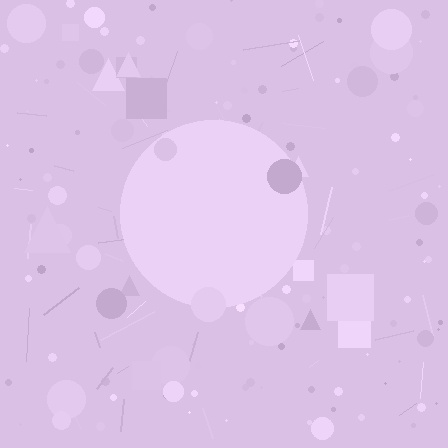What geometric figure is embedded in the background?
A circle is embedded in the background.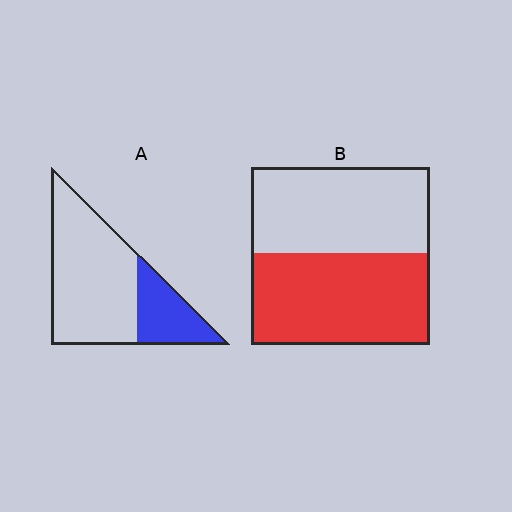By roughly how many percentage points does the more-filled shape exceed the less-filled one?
By roughly 25 percentage points (B over A).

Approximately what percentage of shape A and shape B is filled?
A is approximately 25% and B is approximately 50%.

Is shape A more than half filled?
No.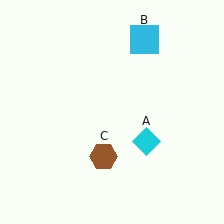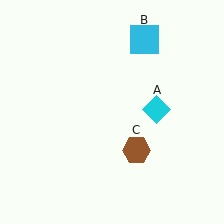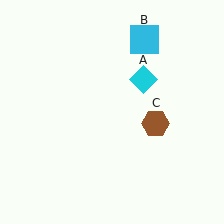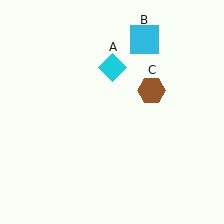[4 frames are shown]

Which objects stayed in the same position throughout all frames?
Cyan square (object B) remained stationary.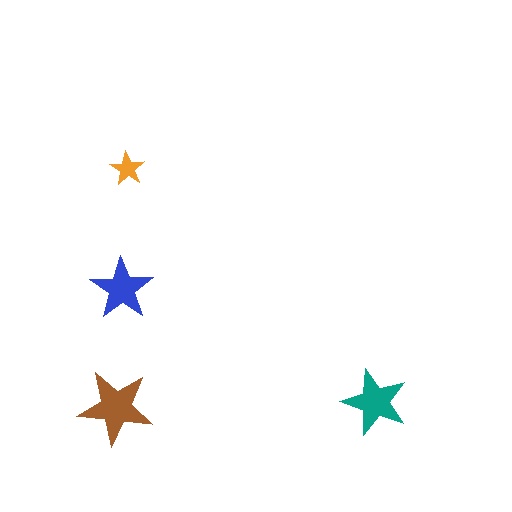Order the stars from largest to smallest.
the brown one, the teal one, the blue one, the orange one.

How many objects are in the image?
There are 4 objects in the image.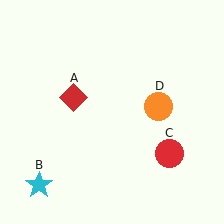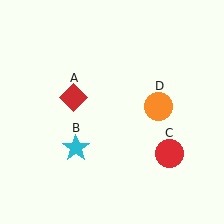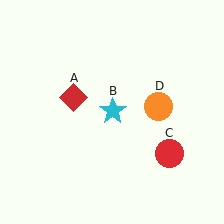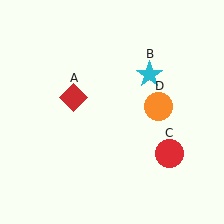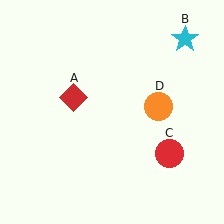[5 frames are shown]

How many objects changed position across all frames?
1 object changed position: cyan star (object B).